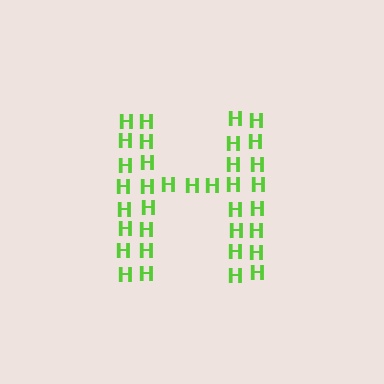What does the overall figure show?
The overall figure shows the letter H.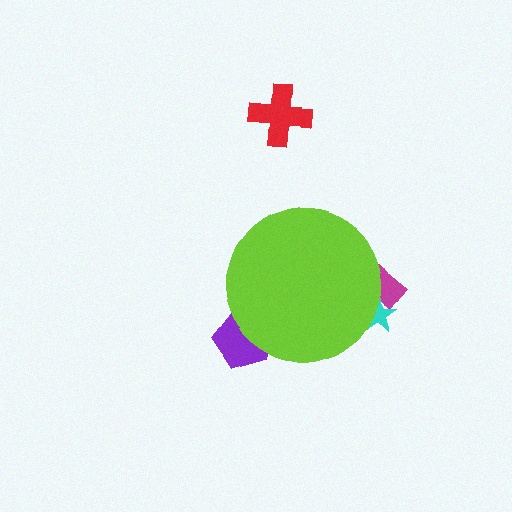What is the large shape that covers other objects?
A lime circle.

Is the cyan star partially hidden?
Yes, the cyan star is partially hidden behind the lime circle.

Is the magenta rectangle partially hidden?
Yes, the magenta rectangle is partially hidden behind the lime circle.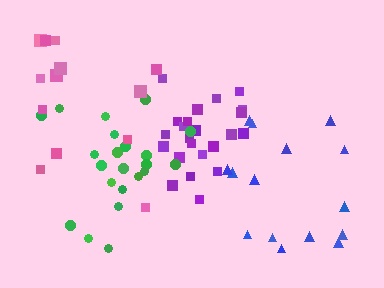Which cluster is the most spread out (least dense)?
Pink.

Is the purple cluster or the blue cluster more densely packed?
Purple.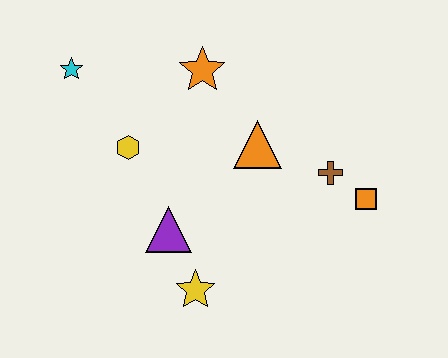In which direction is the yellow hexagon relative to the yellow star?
The yellow hexagon is above the yellow star.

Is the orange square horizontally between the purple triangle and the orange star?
No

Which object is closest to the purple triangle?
The yellow star is closest to the purple triangle.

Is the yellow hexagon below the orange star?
Yes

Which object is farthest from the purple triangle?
The orange square is farthest from the purple triangle.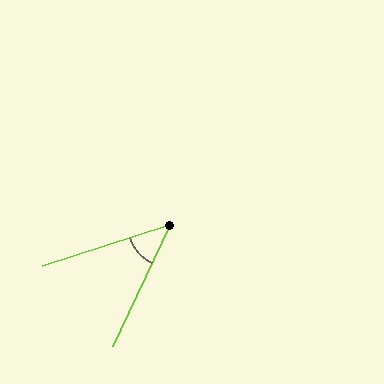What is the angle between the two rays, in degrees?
Approximately 47 degrees.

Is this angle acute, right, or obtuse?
It is acute.